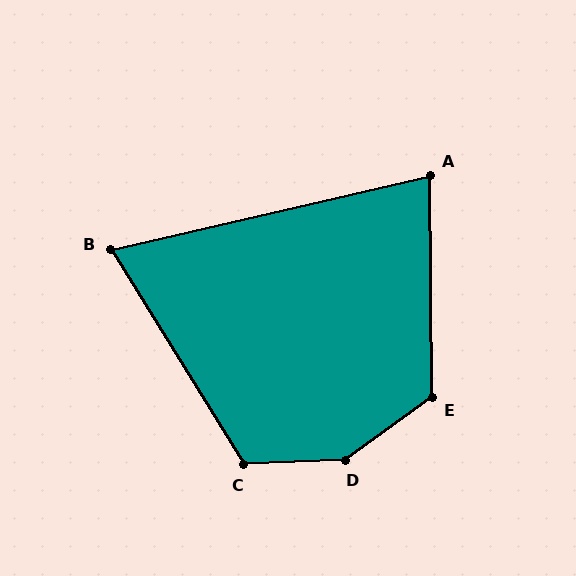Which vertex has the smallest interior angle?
B, at approximately 71 degrees.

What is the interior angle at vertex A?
Approximately 77 degrees (acute).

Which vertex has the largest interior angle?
D, at approximately 147 degrees.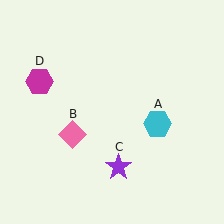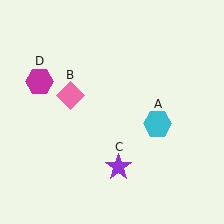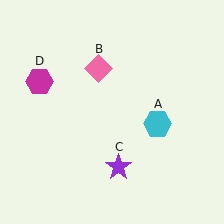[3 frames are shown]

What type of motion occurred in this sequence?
The pink diamond (object B) rotated clockwise around the center of the scene.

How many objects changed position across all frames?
1 object changed position: pink diamond (object B).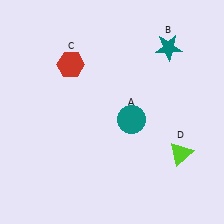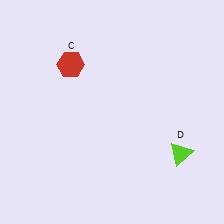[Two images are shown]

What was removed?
The teal circle (A), the teal star (B) were removed in Image 2.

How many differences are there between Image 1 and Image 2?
There are 2 differences between the two images.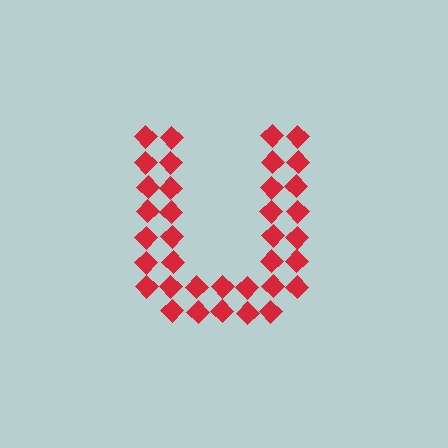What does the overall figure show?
The overall figure shows the letter U.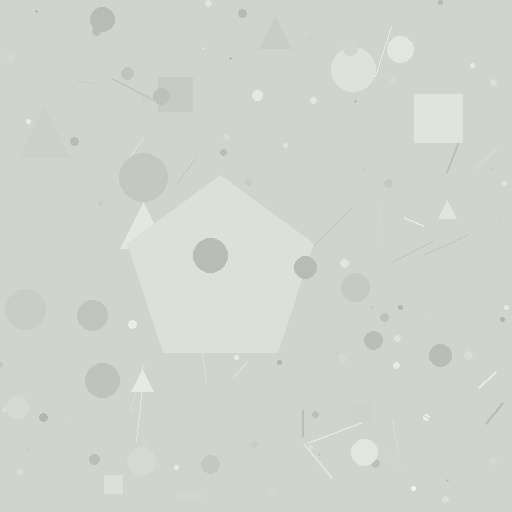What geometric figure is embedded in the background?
A pentagon is embedded in the background.